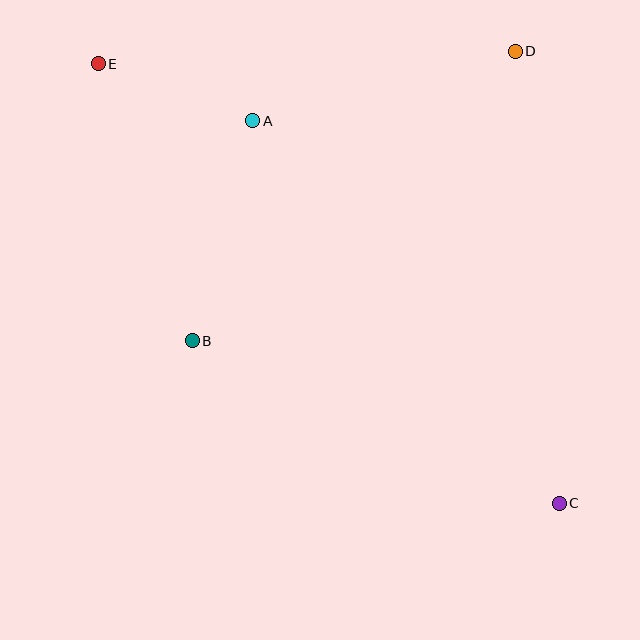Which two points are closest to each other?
Points A and E are closest to each other.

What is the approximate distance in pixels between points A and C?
The distance between A and C is approximately 490 pixels.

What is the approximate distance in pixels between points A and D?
The distance between A and D is approximately 272 pixels.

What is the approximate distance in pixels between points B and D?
The distance between B and D is approximately 434 pixels.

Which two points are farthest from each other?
Points C and E are farthest from each other.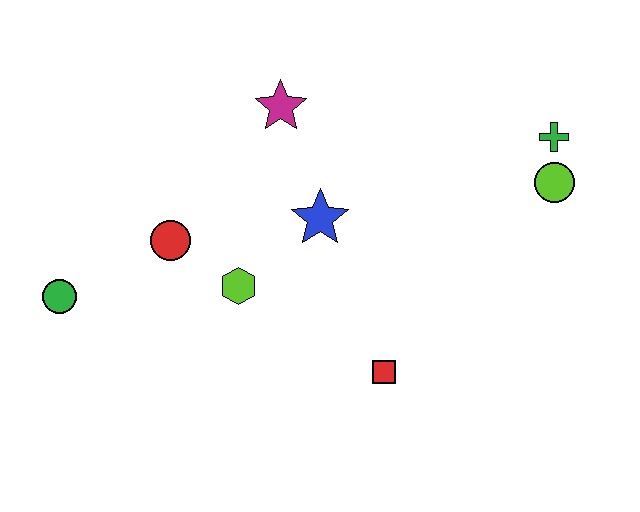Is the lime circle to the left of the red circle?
No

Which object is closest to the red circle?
The lime hexagon is closest to the red circle.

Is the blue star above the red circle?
Yes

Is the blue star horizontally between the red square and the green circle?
Yes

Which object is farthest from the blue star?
The green circle is farthest from the blue star.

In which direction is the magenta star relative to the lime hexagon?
The magenta star is above the lime hexagon.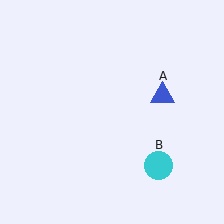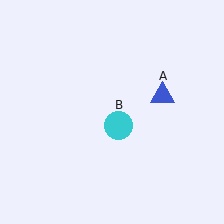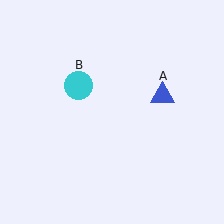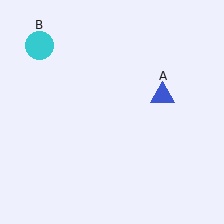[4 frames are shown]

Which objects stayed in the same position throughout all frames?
Blue triangle (object A) remained stationary.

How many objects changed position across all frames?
1 object changed position: cyan circle (object B).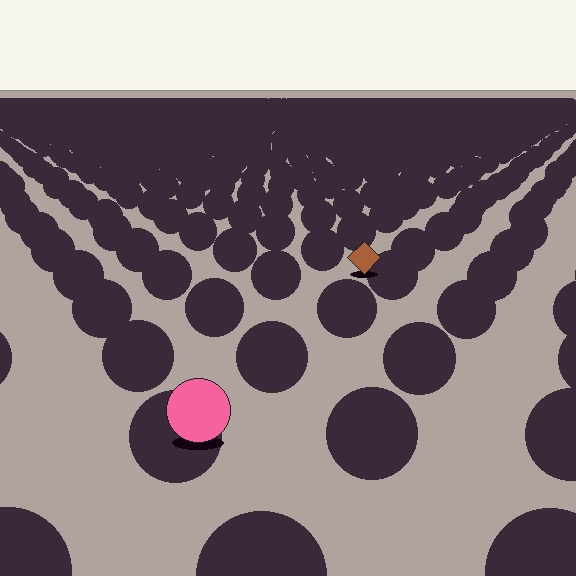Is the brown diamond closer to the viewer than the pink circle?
No. The pink circle is closer — you can tell from the texture gradient: the ground texture is coarser near it.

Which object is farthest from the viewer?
The brown diamond is farthest from the viewer. It appears smaller and the ground texture around it is denser.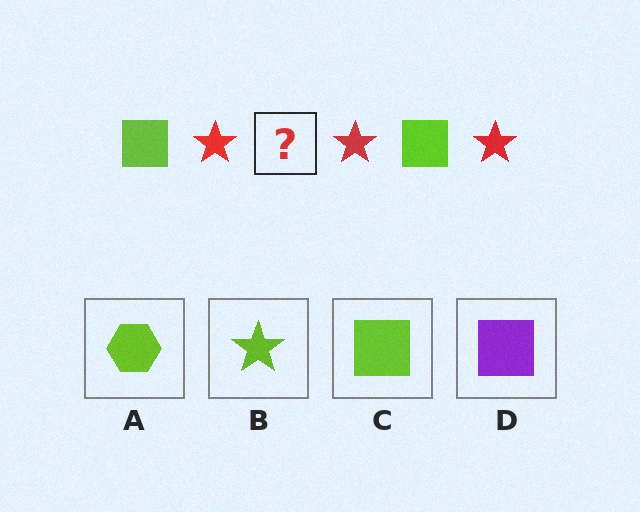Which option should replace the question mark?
Option C.